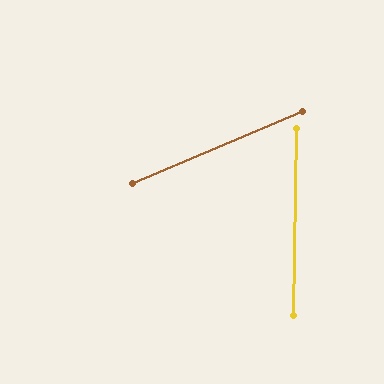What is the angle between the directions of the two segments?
Approximately 66 degrees.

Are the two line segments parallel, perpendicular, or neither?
Neither parallel nor perpendicular — they differ by about 66°.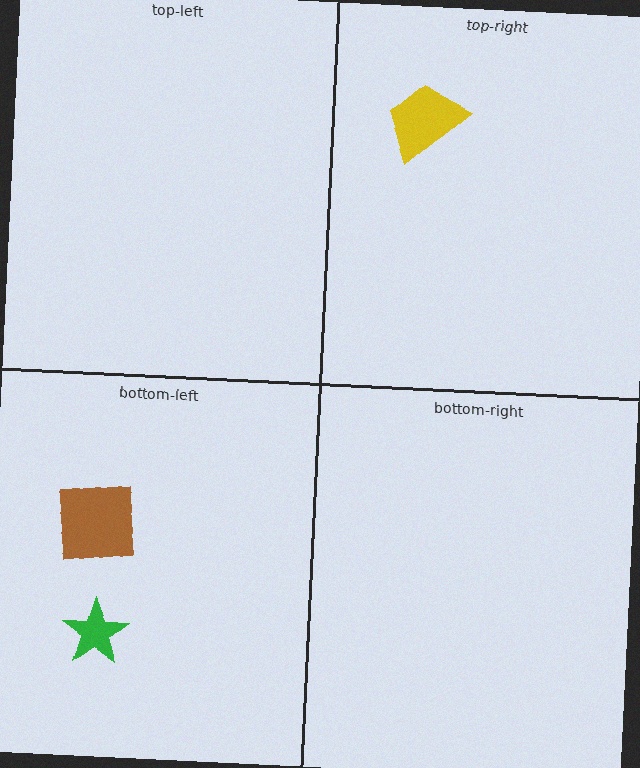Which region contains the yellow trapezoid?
The top-right region.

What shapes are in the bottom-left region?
The brown square, the green star.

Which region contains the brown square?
The bottom-left region.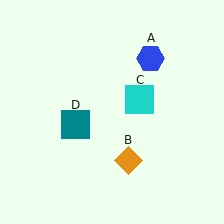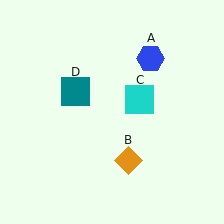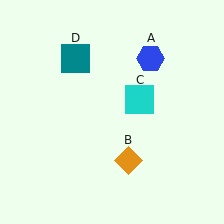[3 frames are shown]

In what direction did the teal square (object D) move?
The teal square (object D) moved up.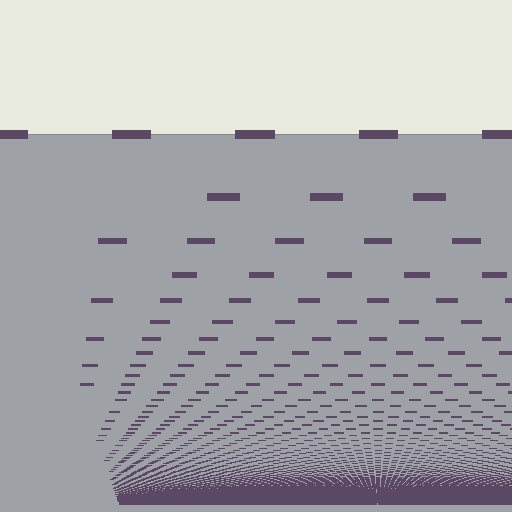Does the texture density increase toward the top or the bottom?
Density increases toward the bottom.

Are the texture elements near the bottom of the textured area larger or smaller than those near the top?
Smaller. The gradient is inverted — elements near the bottom are smaller and denser.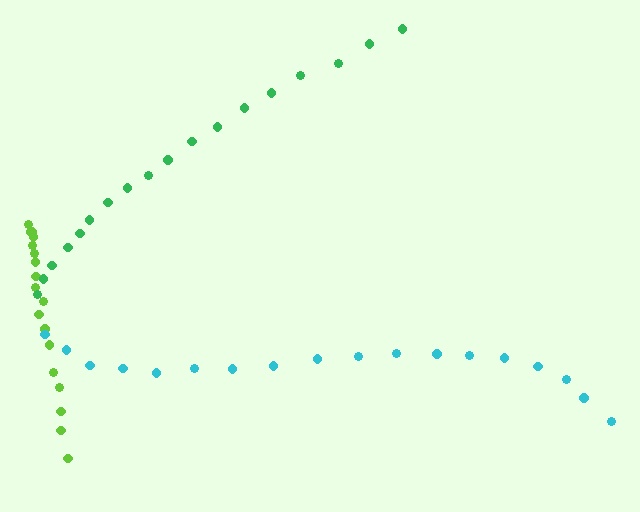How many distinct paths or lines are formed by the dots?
There are 3 distinct paths.